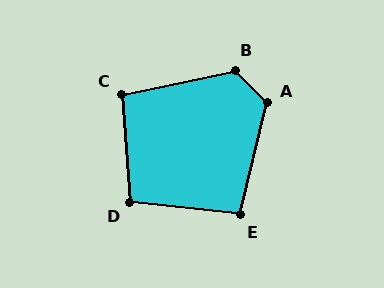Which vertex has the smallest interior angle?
E, at approximately 97 degrees.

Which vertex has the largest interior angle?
A, at approximately 122 degrees.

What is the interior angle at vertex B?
Approximately 122 degrees (obtuse).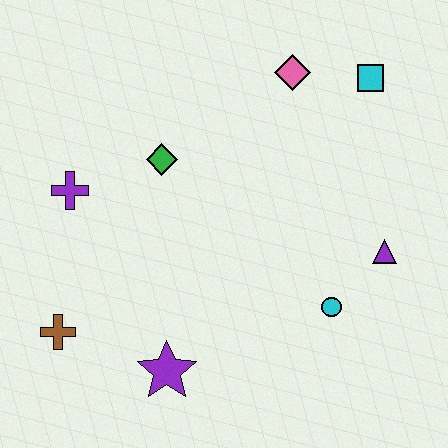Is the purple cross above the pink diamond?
No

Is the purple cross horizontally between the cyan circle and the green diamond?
No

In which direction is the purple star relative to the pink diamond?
The purple star is below the pink diamond.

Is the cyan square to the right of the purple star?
Yes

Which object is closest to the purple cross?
The green diamond is closest to the purple cross.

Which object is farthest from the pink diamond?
The brown cross is farthest from the pink diamond.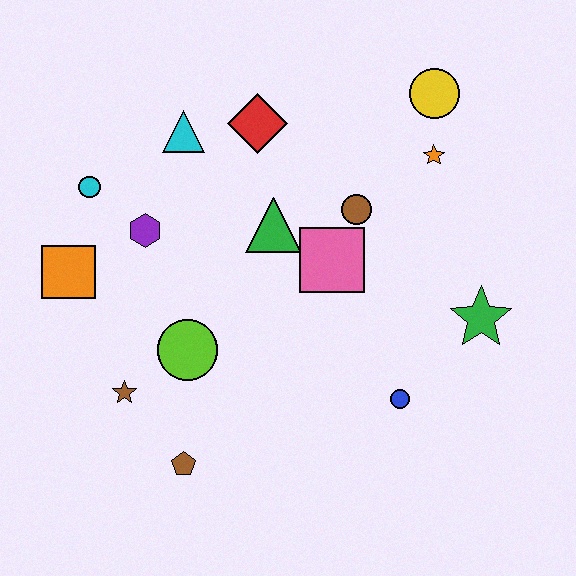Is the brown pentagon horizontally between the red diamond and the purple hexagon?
Yes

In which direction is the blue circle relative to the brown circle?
The blue circle is below the brown circle.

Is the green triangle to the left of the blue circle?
Yes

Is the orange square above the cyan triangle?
No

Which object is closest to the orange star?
The yellow circle is closest to the orange star.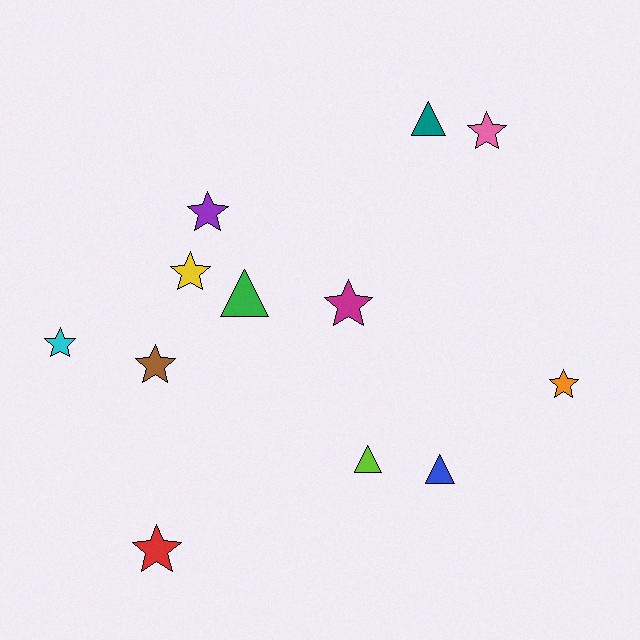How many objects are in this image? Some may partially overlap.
There are 12 objects.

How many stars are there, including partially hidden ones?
There are 8 stars.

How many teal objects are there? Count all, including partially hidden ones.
There is 1 teal object.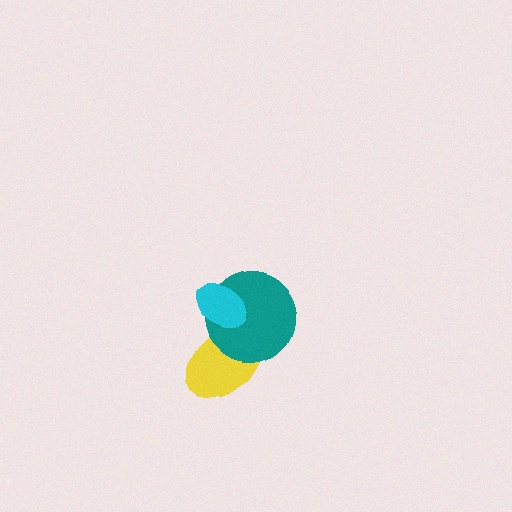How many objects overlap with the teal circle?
2 objects overlap with the teal circle.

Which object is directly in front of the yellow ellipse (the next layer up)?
The teal circle is directly in front of the yellow ellipse.